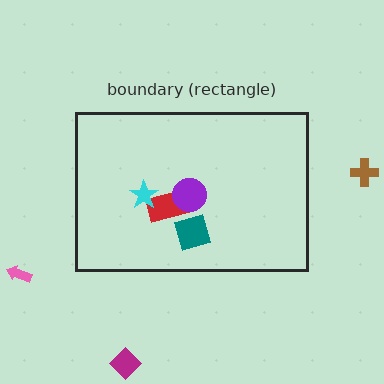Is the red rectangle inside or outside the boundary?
Inside.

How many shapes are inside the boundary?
4 inside, 3 outside.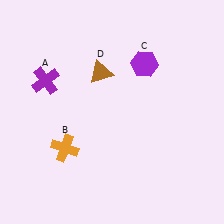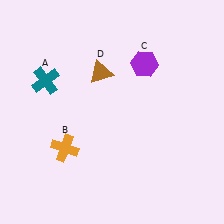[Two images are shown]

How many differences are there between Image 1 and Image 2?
There is 1 difference between the two images.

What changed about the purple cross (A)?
In Image 1, A is purple. In Image 2, it changed to teal.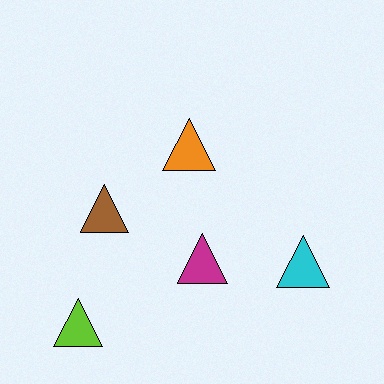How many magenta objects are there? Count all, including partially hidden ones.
There is 1 magenta object.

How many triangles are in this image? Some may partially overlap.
There are 5 triangles.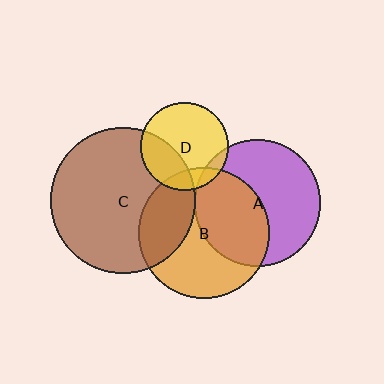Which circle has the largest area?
Circle C (brown).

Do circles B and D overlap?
Yes.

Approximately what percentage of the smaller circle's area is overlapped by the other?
Approximately 15%.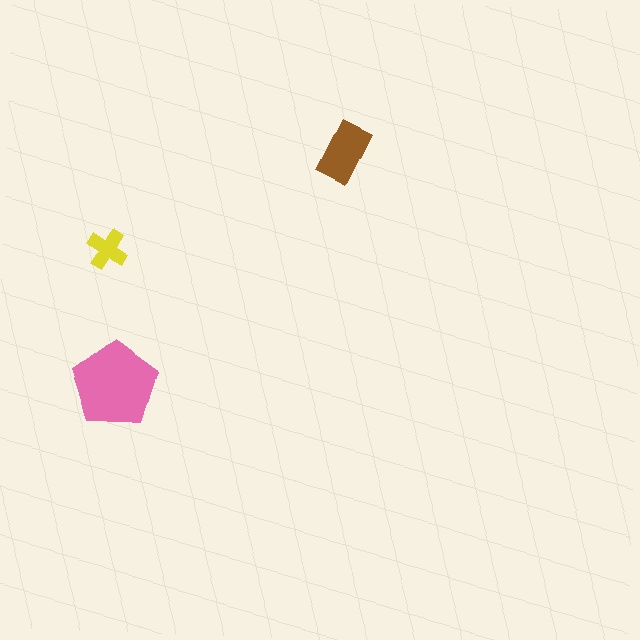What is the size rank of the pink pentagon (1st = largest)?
1st.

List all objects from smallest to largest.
The yellow cross, the brown rectangle, the pink pentagon.